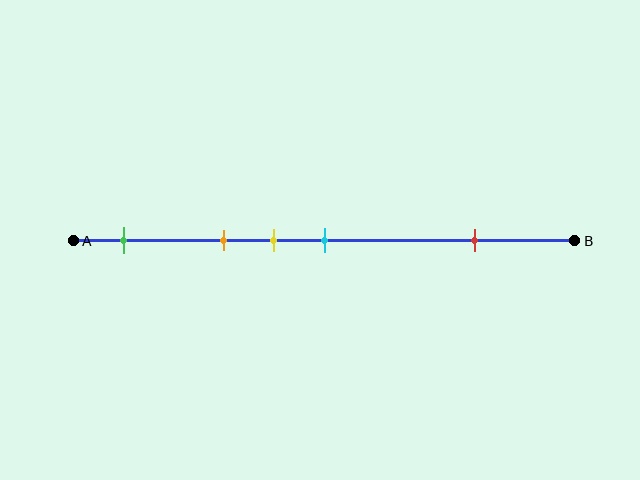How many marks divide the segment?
There are 5 marks dividing the segment.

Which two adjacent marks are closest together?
The yellow and cyan marks are the closest adjacent pair.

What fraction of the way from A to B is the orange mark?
The orange mark is approximately 30% (0.3) of the way from A to B.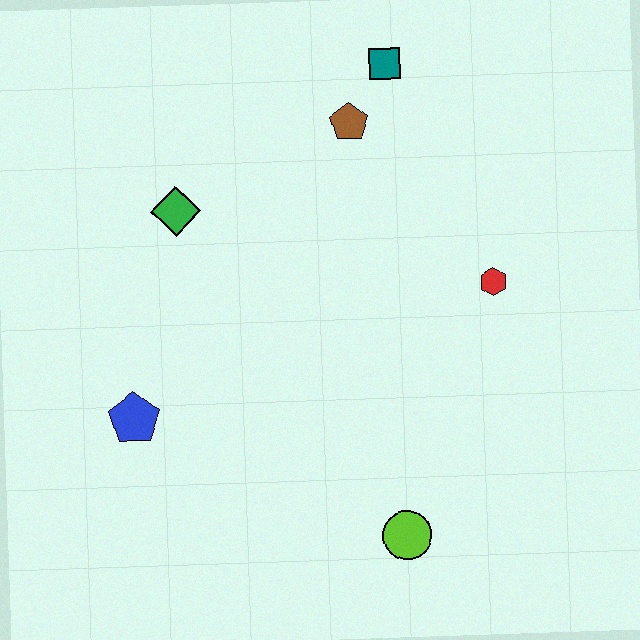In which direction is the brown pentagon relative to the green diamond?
The brown pentagon is to the right of the green diamond.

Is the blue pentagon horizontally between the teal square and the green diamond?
No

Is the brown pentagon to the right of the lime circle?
No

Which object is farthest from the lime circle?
The teal square is farthest from the lime circle.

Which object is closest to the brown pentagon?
The teal square is closest to the brown pentagon.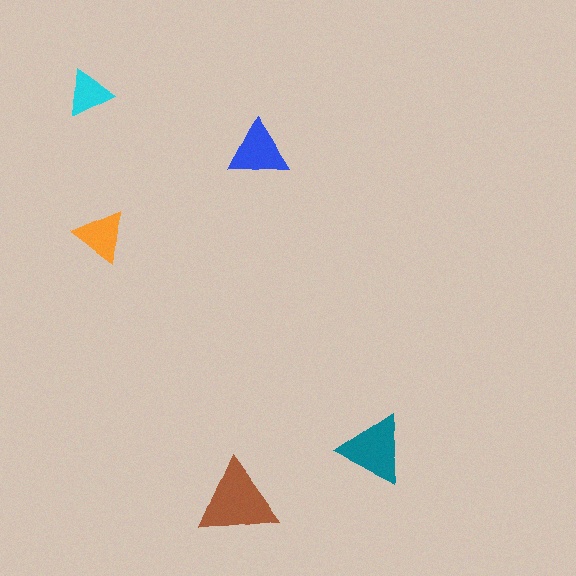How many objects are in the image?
There are 5 objects in the image.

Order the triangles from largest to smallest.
the brown one, the teal one, the blue one, the orange one, the cyan one.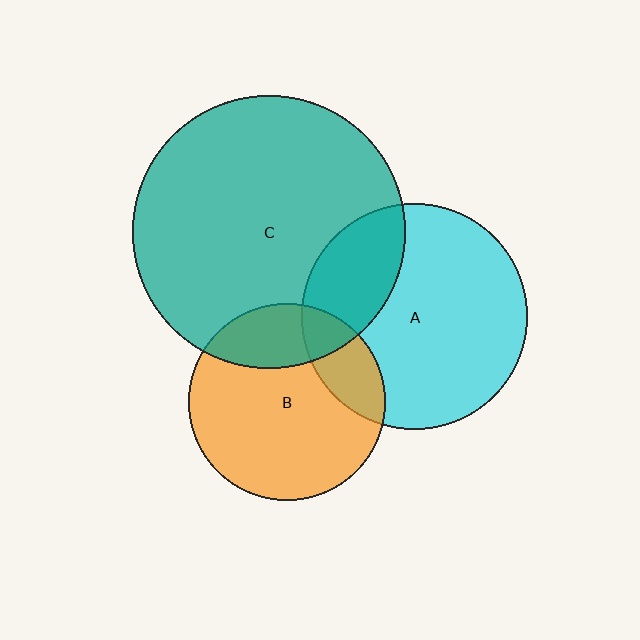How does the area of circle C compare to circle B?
Approximately 1.9 times.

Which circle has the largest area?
Circle C (teal).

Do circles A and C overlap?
Yes.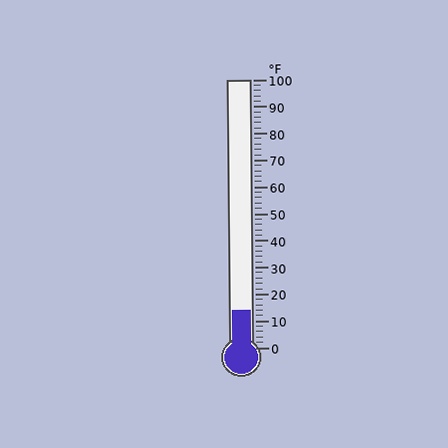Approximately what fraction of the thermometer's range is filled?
The thermometer is filled to approximately 15% of its range.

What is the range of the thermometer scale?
The thermometer scale ranges from 0°F to 100°F.